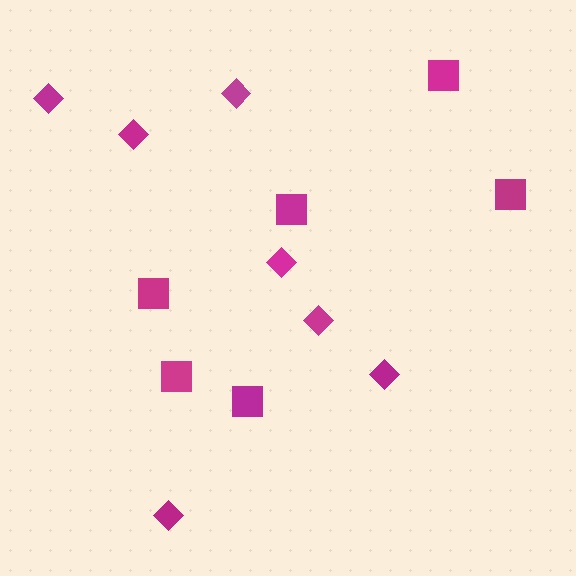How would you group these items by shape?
There are 2 groups: one group of squares (6) and one group of diamonds (7).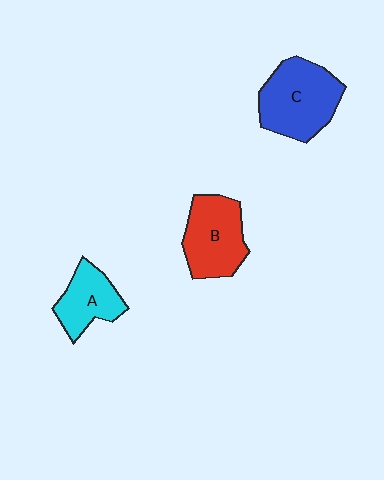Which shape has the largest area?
Shape C (blue).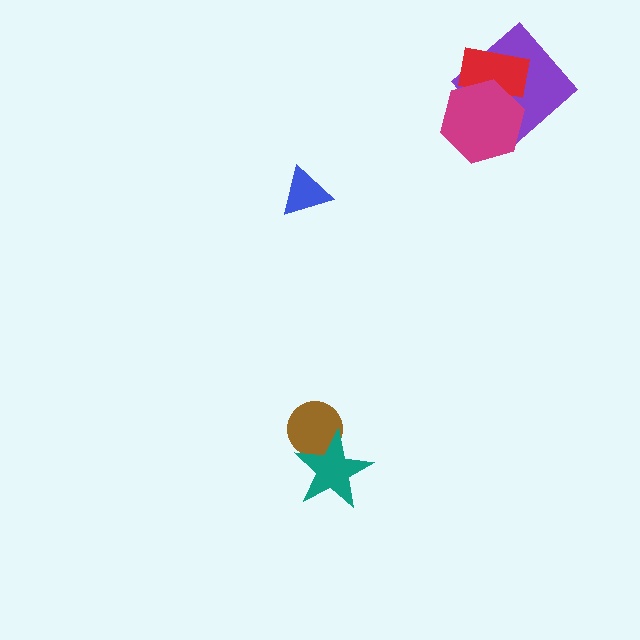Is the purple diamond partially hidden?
Yes, it is partially covered by another shape.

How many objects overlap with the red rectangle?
2 objects overlap with the red rectangle.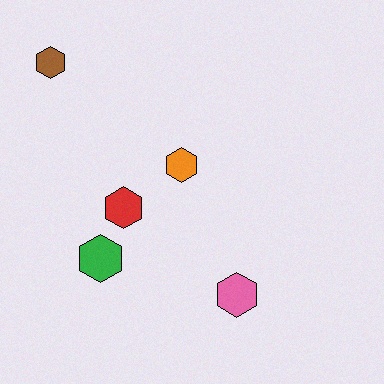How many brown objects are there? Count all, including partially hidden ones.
There is 1 brown object.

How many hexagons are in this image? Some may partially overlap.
There are 5 hexagons.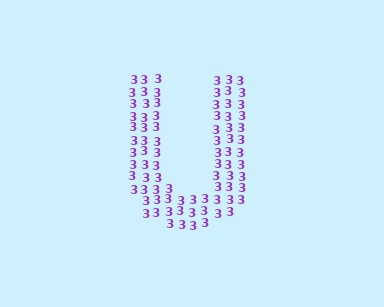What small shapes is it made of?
It is made of small digit 3's.